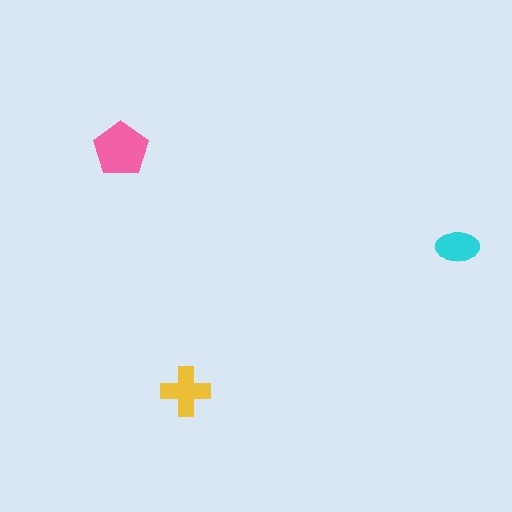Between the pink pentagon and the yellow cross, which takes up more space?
The pink pentagon.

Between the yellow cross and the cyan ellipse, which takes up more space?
The yellow cross.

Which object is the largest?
The pink pentagon.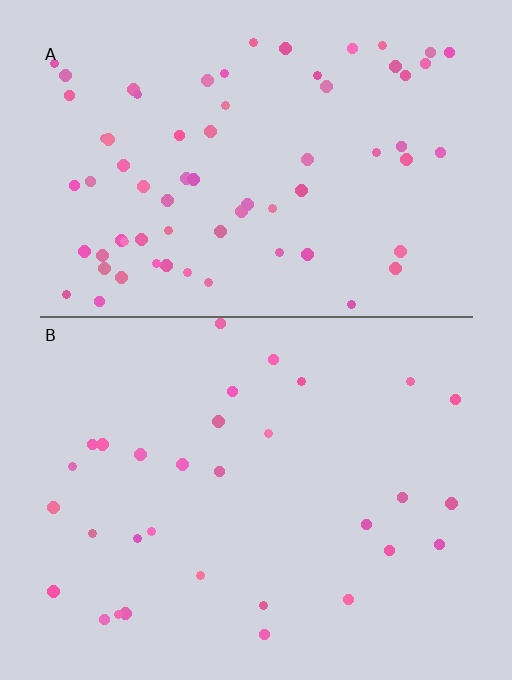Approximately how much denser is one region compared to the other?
Approximately 2.2× — region A over region B.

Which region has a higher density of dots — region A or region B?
A (the top).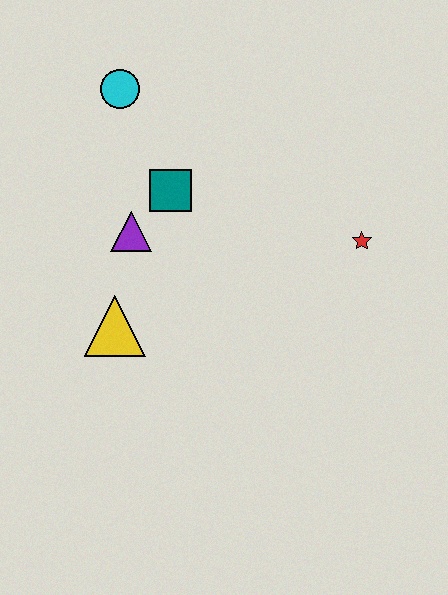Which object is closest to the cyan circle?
The teal square is closest to the cyan circle.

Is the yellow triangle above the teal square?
No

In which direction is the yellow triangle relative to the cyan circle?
The yellow triangle is below the cyan circle.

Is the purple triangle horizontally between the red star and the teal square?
No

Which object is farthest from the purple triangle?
The red star is farthest from the purple triangle.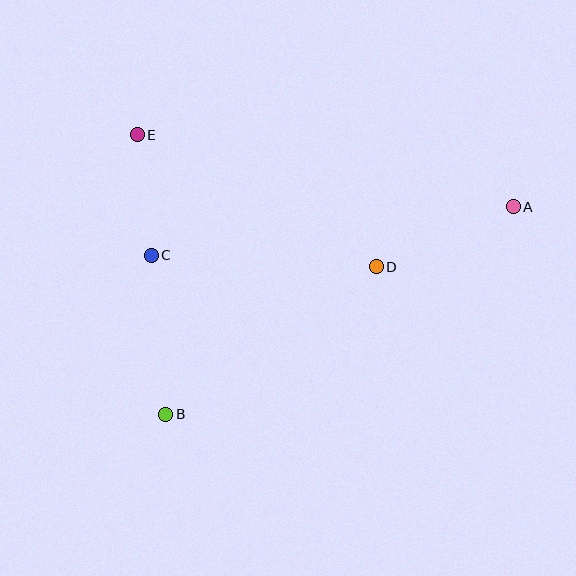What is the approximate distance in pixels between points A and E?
The distance between A and E is approximately 383 pixels.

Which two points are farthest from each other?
Points A and B are farthest from each other.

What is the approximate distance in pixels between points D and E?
The distance between D and E is approximately 273 pixels.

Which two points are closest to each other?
Points C and E are closest to each other.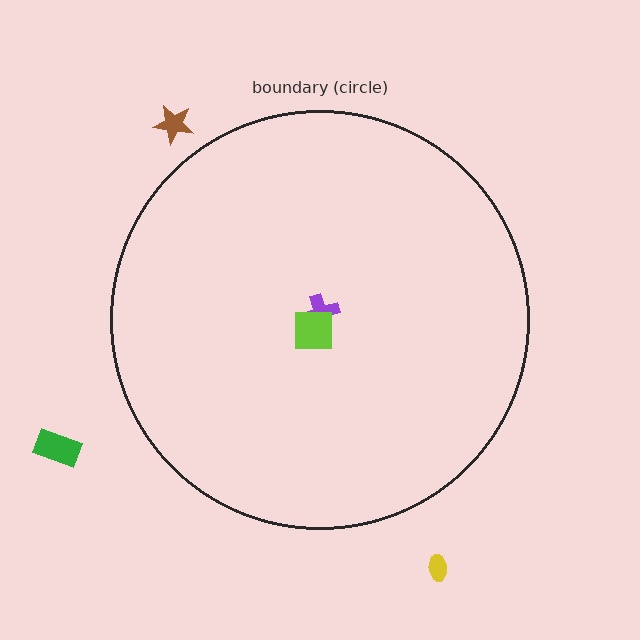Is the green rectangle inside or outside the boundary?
Outside.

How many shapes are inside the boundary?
2 inside, 3 outside.